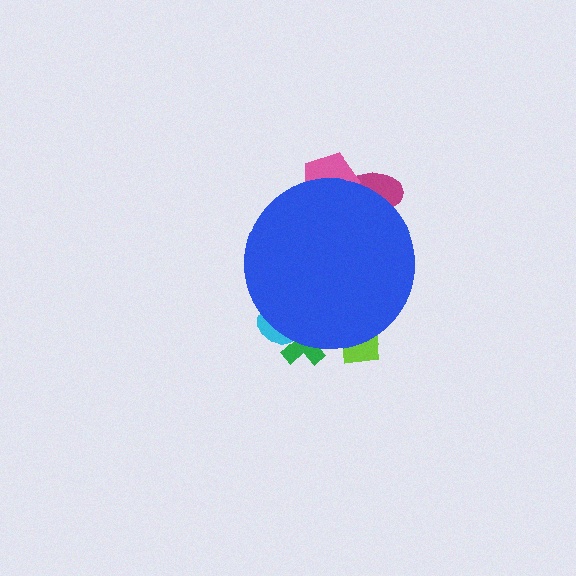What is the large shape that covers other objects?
A blue circle.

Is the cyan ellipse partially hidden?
Yes, the cyan ellipse is partially hidden behind the blue circle.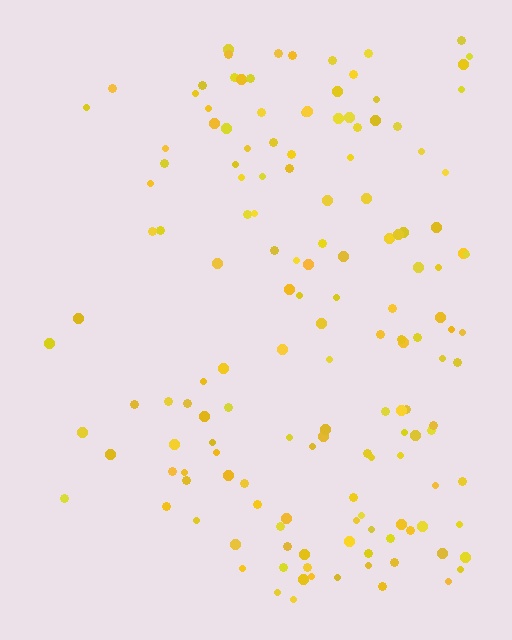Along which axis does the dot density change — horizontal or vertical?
Horizontal.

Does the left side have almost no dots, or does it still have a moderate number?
Still a moderate number, just noticeably fewer than the right.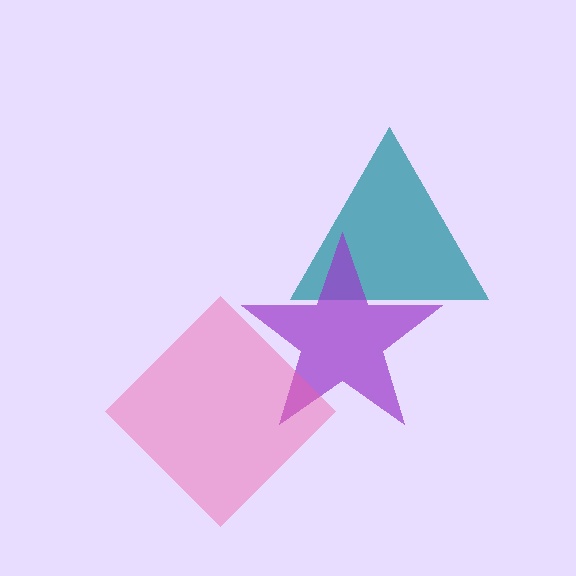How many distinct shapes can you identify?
There are 3 distinct shapes: a teal triangle, a purple star, a pink diamond.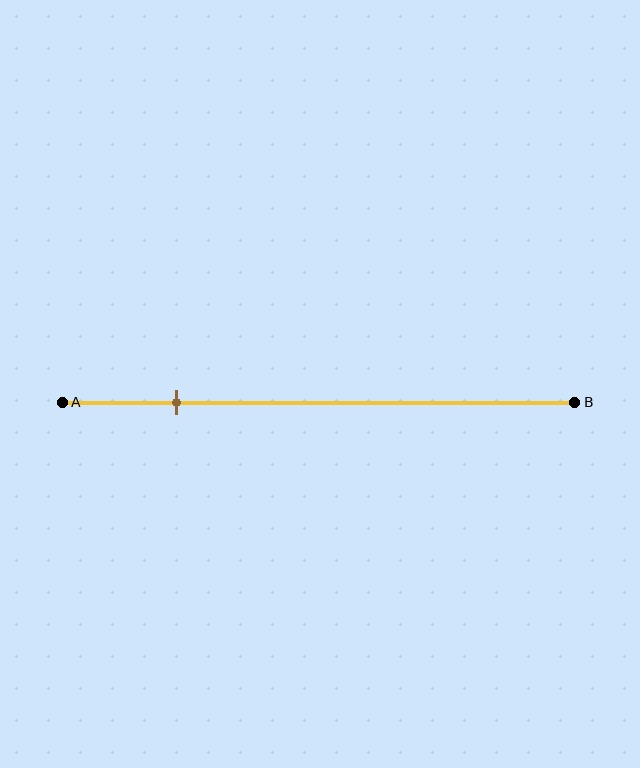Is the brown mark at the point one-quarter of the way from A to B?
Yes, the mark is approximately at the one-quarter point.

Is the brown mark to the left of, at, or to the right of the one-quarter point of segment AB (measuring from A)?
The brown mark is approximately at the one-quarter point of segment AB.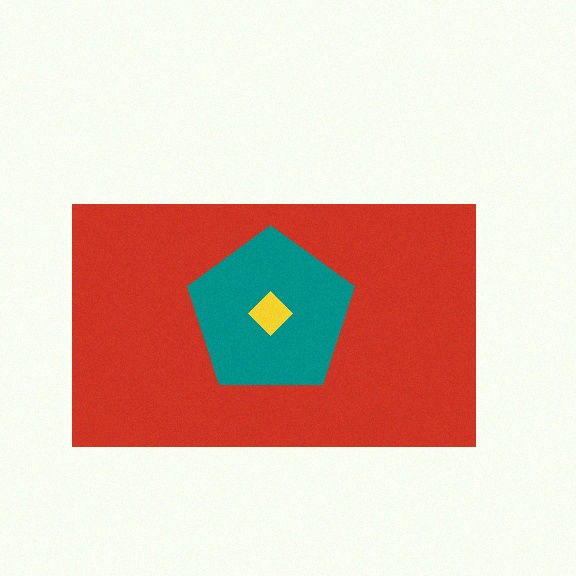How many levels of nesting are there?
3.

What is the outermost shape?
The red rectangle.